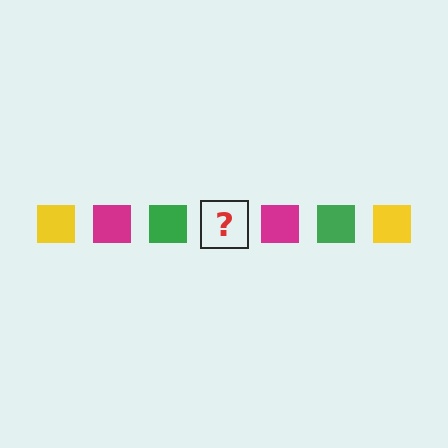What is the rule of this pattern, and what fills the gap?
The rule is that the pattern cycles through yellow, magenta, green squares. The gap should be filled with a yellow square.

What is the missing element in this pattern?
The missing element is a yellow square.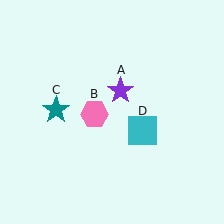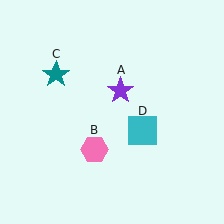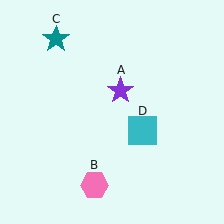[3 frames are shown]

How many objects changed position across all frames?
2 objects changed position: pink hexagon (object B), teal star (object C).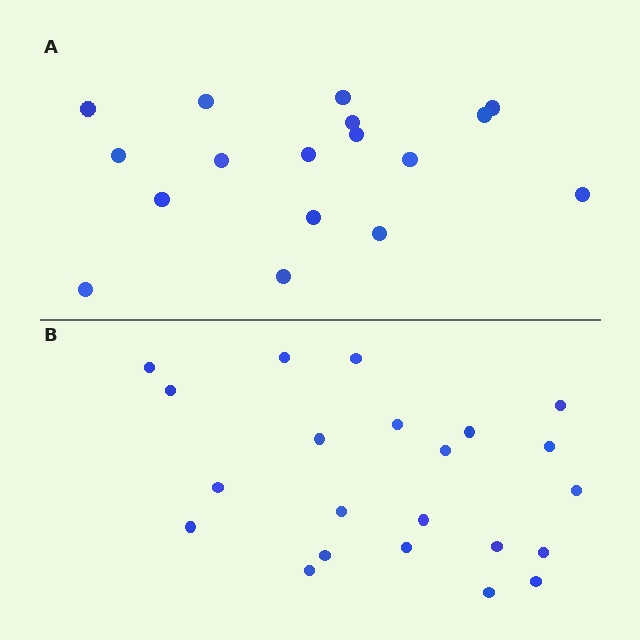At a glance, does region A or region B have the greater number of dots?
Region B (the bottom region) has more dots.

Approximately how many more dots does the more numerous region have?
Region B has about 5 more dots than region A.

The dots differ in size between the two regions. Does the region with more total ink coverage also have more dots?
No. Region A has more total ink coverage because its dots are larger, but region B actually contains more individual dots. Total area can be misleading — the number of items is what matters here.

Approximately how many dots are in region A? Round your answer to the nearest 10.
About 20 dots. (The exact count is 17, which rounds to 20.)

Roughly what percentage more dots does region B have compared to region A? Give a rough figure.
About 30% more.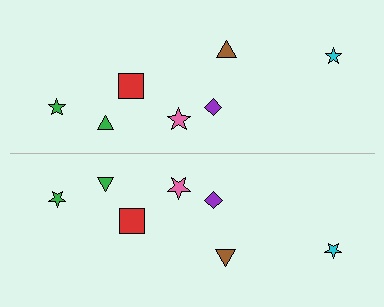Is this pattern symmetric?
Yes, this pattern has bilateral (reflection) symmetry.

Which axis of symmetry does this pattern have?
The pattern has a horizontal axis of symmetry running through the center of the image.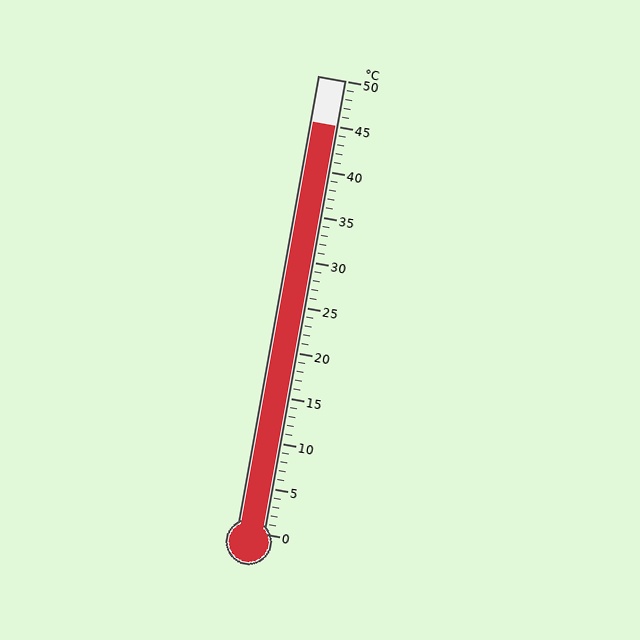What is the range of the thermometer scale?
The thermometer scale ranges from 0°C to 50°C.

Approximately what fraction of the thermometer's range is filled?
The thermometer is filled to approximately 90% of its range.